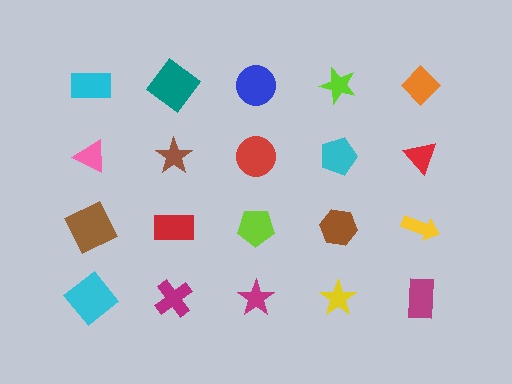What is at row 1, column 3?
A blue circle.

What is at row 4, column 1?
A cyan diamond.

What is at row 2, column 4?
A cyan pentagon.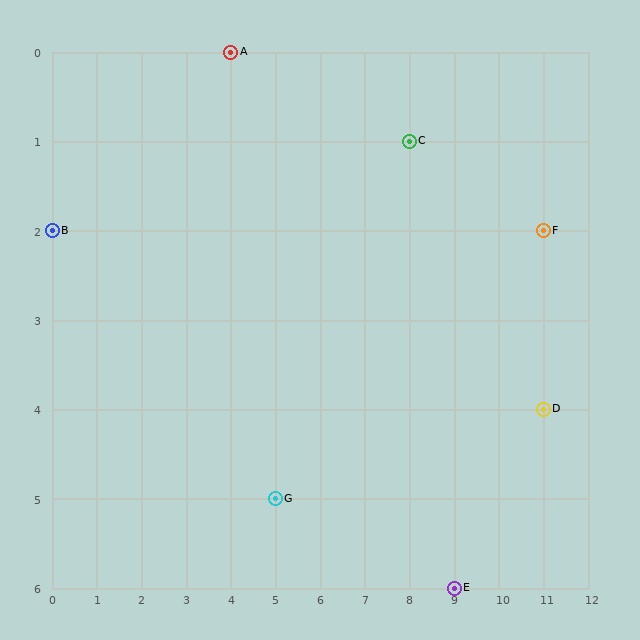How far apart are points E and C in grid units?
Points E and C are 1 column and 5 rows apart (about 5.1 grid units diagonally).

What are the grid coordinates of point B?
Point B is at grid coordinates (0, 2).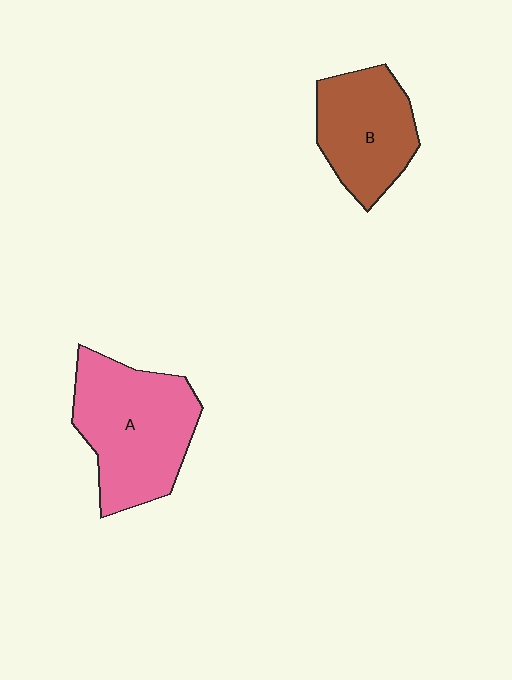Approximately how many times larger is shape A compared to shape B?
Approximately 1.4 times.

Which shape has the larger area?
Shape A (pink).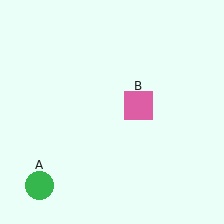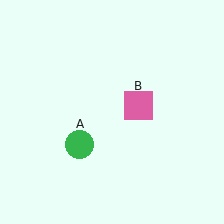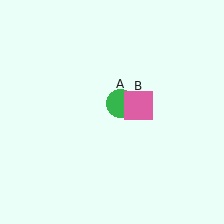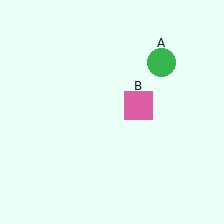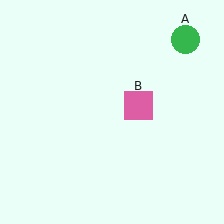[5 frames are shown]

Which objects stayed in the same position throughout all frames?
Pink square (object B) remained stationary.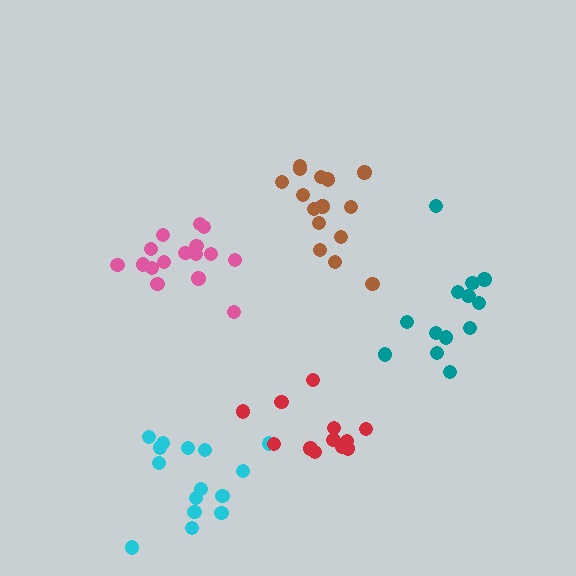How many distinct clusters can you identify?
There are 5 distinct clusters.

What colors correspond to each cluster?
The clusters are colored: teal, pink, brown, cyan, red.